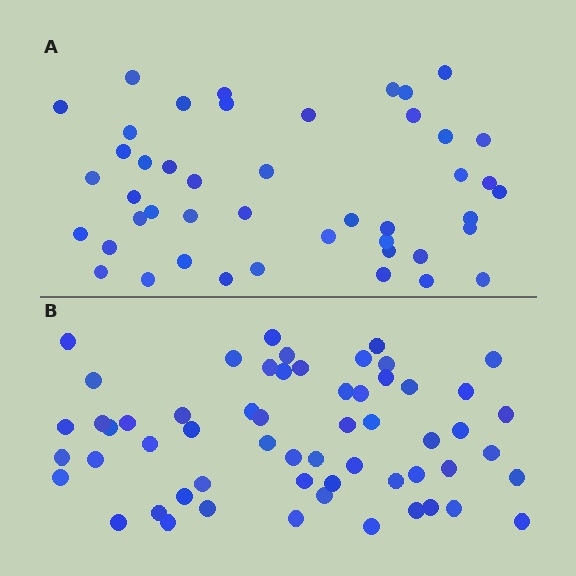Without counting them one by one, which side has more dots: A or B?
Region B (the bottom region) has more dots.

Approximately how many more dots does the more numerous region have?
Region B has approximately 15 more dots than region A.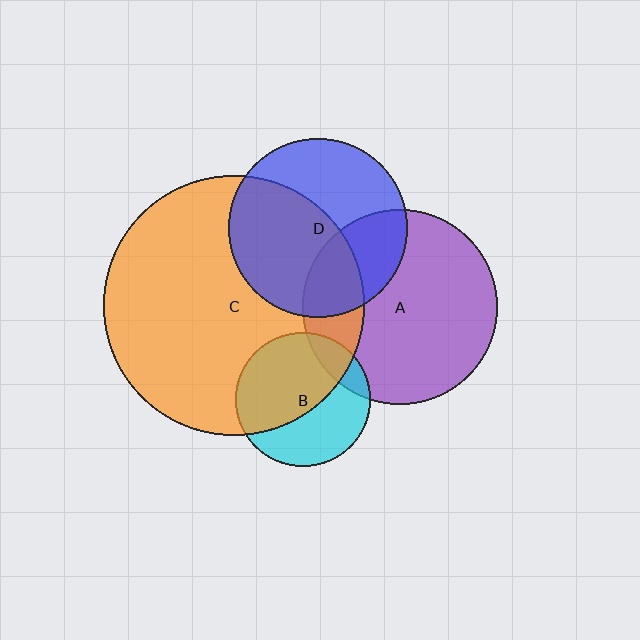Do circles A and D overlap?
Yes.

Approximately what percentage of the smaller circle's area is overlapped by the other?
Approximately 30%.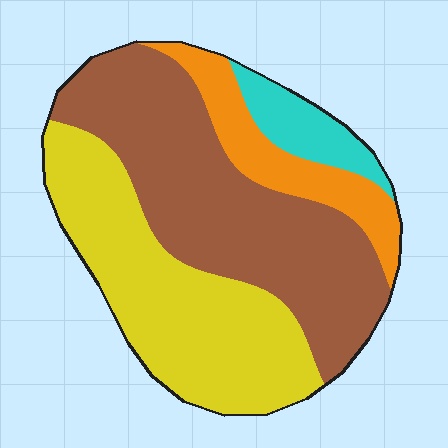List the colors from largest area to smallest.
From largest to smallest: brown, yellow, orange, cyan.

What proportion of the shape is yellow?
Yellow takes up about three eighths (3/8) of the shape.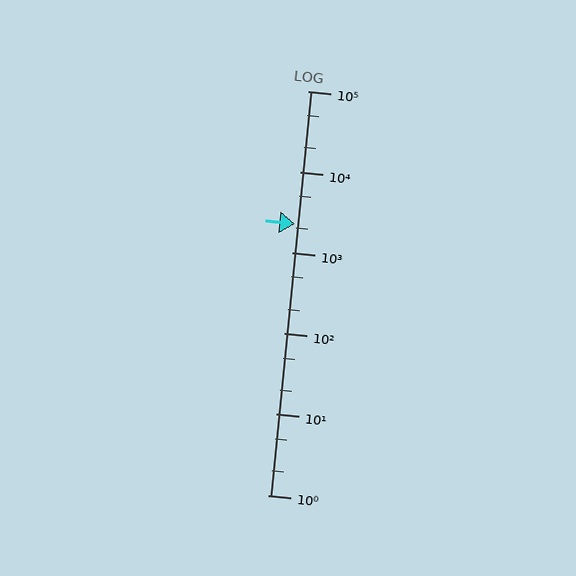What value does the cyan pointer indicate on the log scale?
The pointer indicates approximately 2300.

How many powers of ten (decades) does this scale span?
The scale spans 5 decades, from 1 to 100000.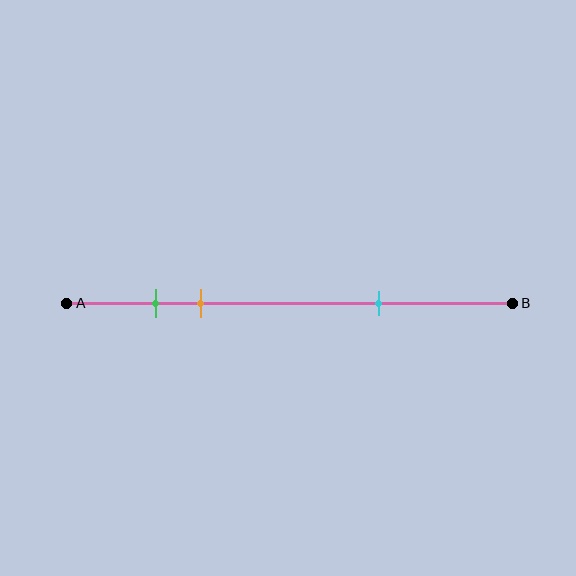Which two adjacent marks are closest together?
The green and orange marks are the closest adjacent pair.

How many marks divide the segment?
There are 3 marks dividing the segment.